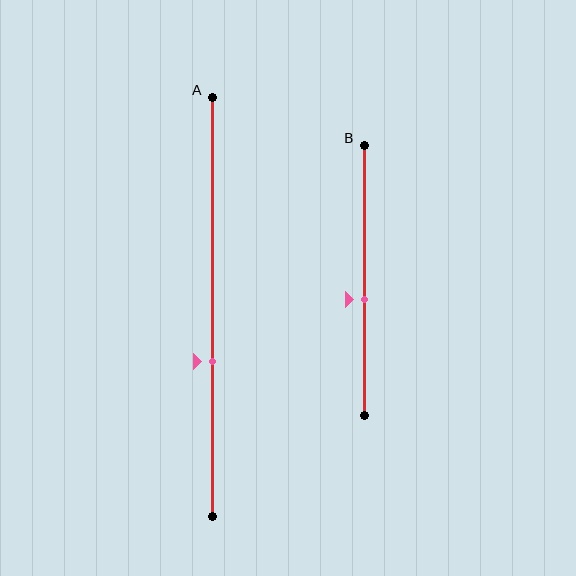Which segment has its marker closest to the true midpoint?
Segment B has its marker closest to the true midpoint.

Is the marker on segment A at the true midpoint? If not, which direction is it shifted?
No, the marker on segment A is shifted downward by about 13% of the segment length.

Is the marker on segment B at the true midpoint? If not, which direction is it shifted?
No, the marker on segment B is shifted downward by about 7% of the segment length.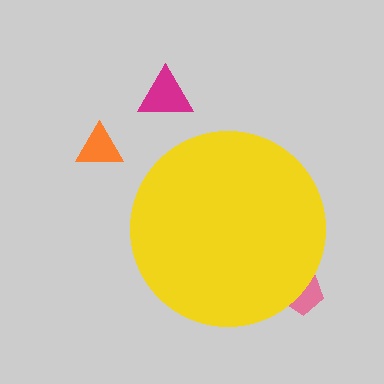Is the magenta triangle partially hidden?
No, the magenta triangle is fully visible.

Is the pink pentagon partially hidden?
Yes, the pink pentagon is partially hidden behind the yellow circle.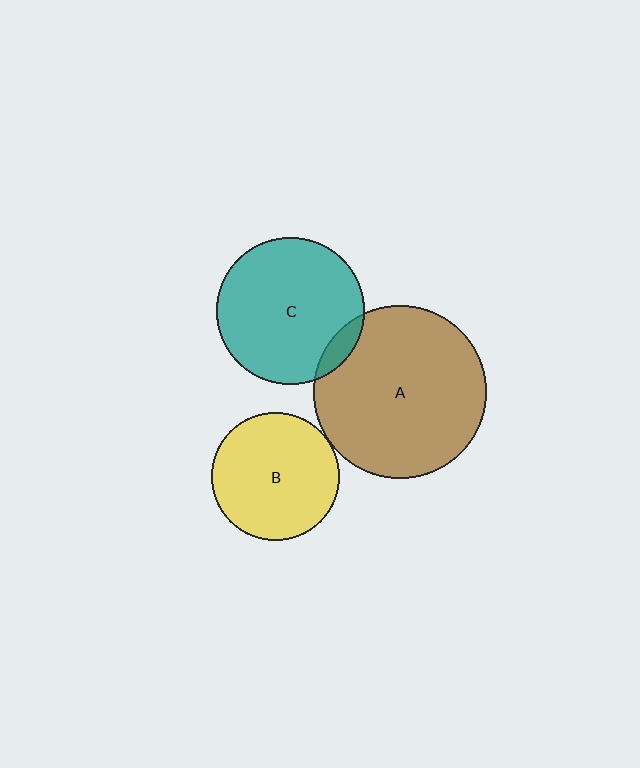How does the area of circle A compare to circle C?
Approximately 1.4 times.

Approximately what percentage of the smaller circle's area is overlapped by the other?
Approximately 10%.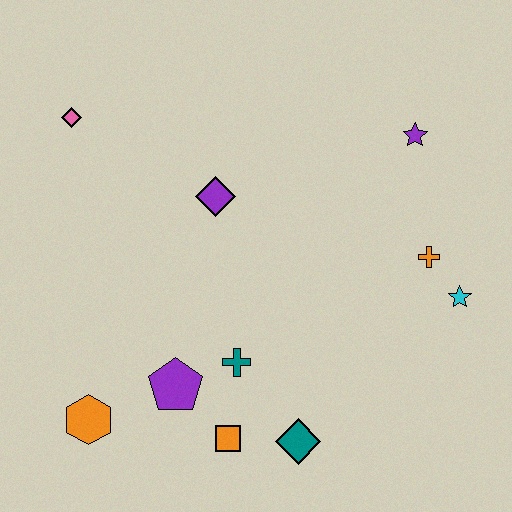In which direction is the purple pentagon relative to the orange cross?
The purple pentagon is to the left of the orange cross.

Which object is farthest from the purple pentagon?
The purple star is farthest from the purple pentagon.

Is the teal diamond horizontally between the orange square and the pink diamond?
No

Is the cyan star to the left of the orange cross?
No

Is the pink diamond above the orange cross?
Yes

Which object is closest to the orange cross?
The cyan star is closest to the orange cross.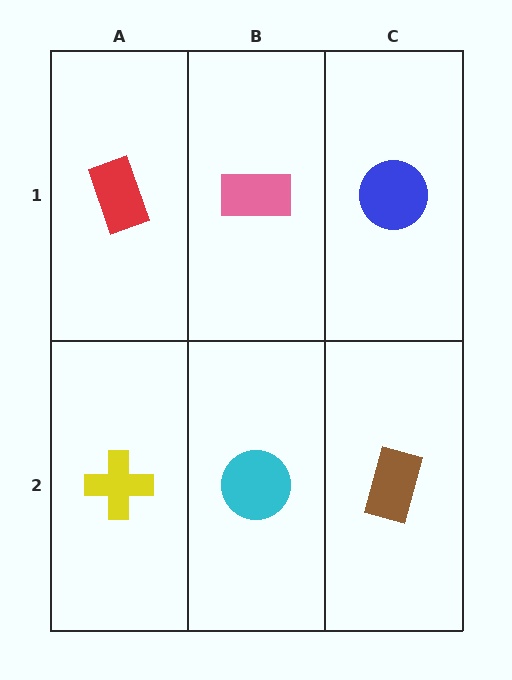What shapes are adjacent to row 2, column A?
A red rectangle (row 1, column A), a cyan circle (row 2, column B).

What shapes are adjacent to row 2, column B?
A pink rectangle (row 1, column B), a yellow cross (row 2, column A), a brown rectangle (row 2, column C).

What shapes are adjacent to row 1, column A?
A yellow cross (row 2, column A), a pink rectangle (row 1, column B).